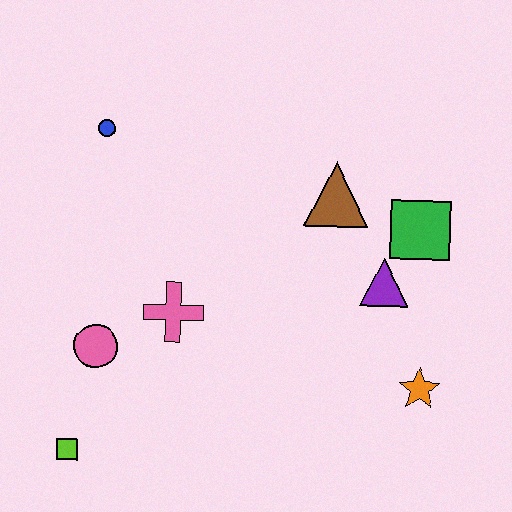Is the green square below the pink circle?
No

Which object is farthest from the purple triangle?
The lime square is farthest from the purple triangle.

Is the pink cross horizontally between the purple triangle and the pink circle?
Yes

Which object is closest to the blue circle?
The pink cross is closest to the blue circle.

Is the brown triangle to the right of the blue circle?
Yes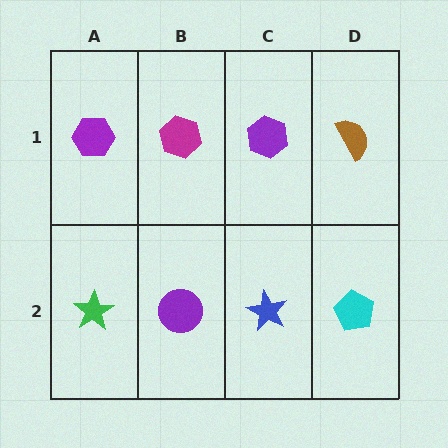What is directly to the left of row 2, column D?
A blue star.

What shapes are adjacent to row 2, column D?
A brown semicircle (row 1, column D), a blue star (row 2, column C).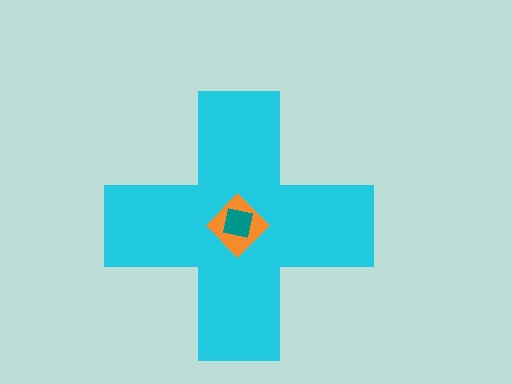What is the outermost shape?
The cyan cross.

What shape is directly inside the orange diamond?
The teal square.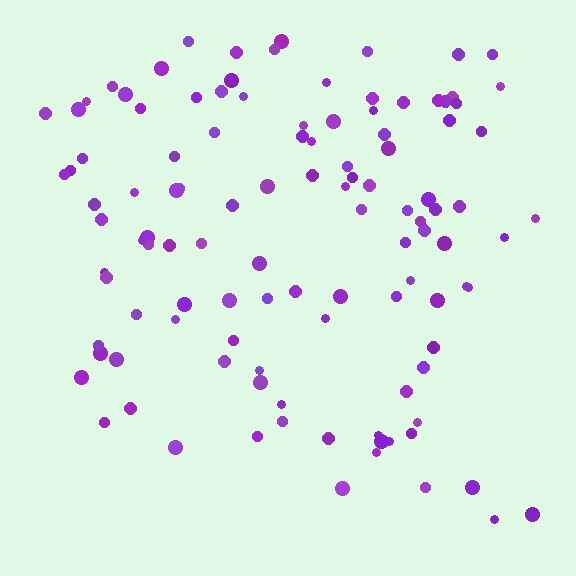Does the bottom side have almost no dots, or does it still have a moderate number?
Still a moderate number, just noticeably fewer than the top.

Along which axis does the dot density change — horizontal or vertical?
Vertical.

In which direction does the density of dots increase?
From bottom to top, with the top side densest.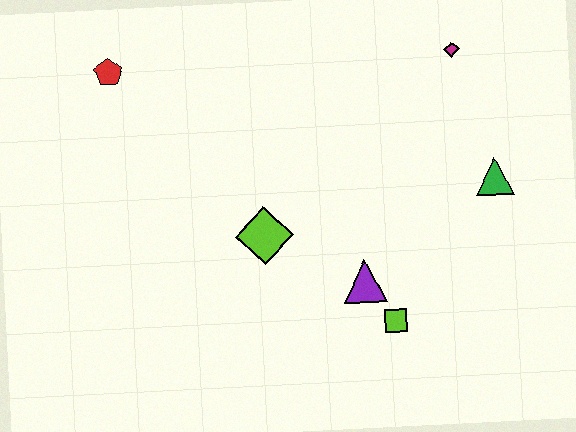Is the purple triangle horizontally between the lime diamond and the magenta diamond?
Yes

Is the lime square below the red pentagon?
Yes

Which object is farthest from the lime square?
The red pentagon is farthest from the lime square.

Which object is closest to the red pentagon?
The lime diamond is closest to the red pentagon.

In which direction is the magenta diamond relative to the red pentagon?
The magenta diamond is to the right of the red pentagon.